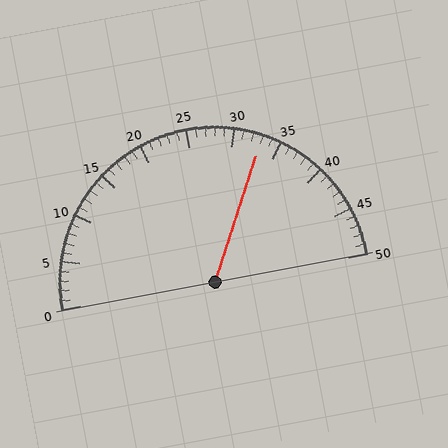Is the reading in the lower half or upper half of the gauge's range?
The reading is in the upper half of the range (0 to 50).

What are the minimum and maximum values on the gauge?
The gauge ranges from 0 to 50.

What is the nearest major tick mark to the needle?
The nearest major tick mark is 35.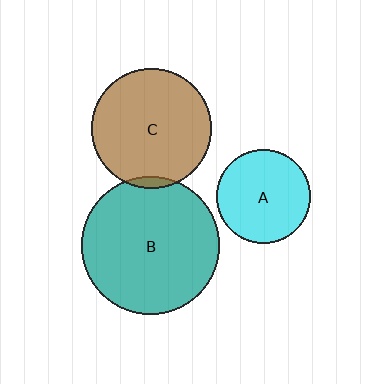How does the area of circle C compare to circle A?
Approximately 1.6 times.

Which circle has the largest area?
Circle B (teal).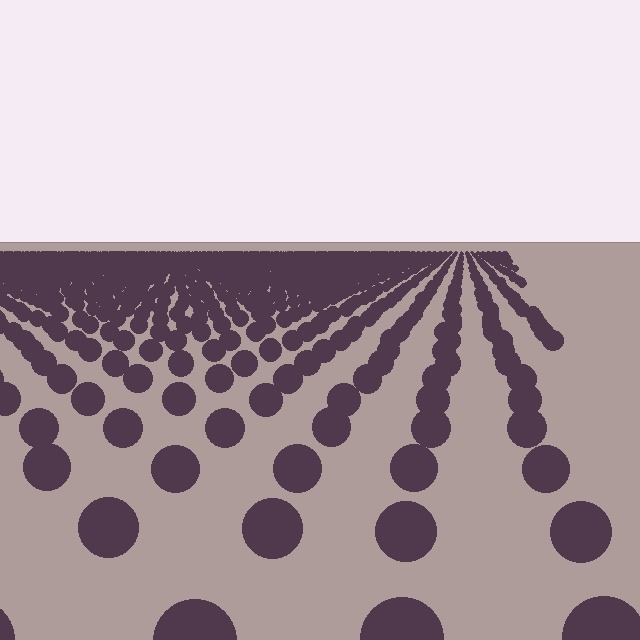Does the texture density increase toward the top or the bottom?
Density increases toward the top.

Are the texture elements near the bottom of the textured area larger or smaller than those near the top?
Larger. Near the bottom, elements are closer to the viewer and appear at a bigger on-screen size.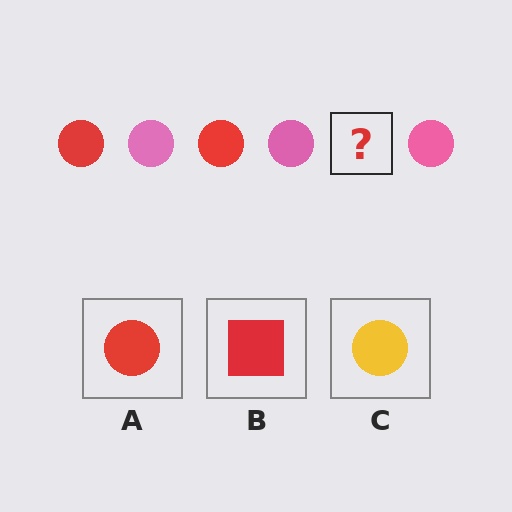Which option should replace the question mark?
Option A.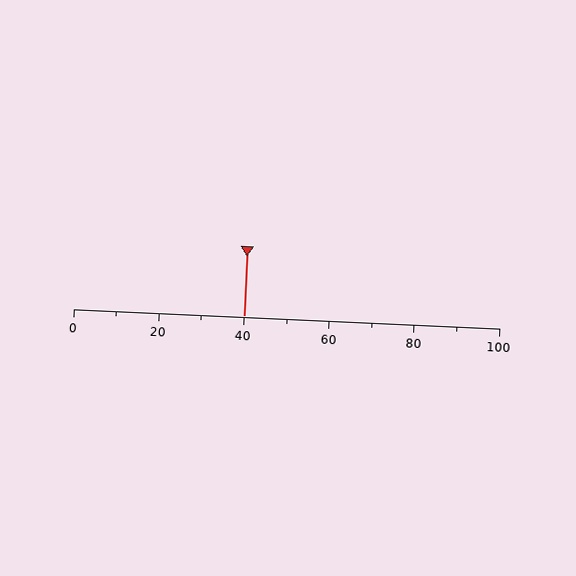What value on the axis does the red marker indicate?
The marker indicates approximately 40.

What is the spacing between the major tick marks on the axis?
The major ticks are spaced 20 apart.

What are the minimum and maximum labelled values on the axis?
The axis runs from 0 to 100.